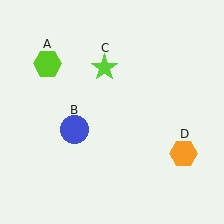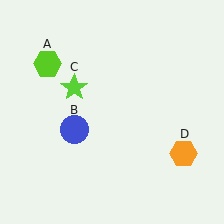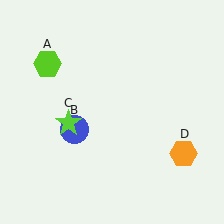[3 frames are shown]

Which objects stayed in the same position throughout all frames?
Lime hexagon (object A) and blue circle (object B) and orange hexagon (object D) remained stationary.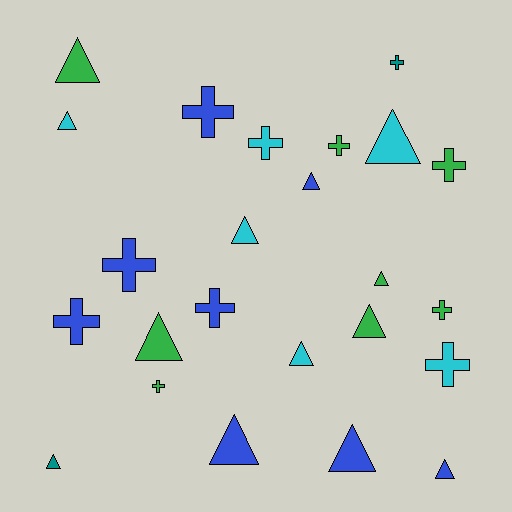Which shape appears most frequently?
Triangle, with 13 objects.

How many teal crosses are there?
There is 1 teal cross.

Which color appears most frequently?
Green, with 8 objects.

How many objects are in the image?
There are 24 objects.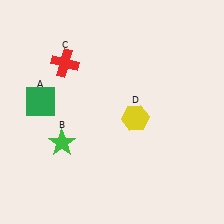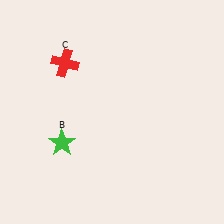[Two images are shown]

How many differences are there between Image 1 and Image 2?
There are 2 differences between the two images.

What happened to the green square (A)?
The green square (A) was removed in Image 2. It was in the top-left area of Image 1.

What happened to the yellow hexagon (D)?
The yellow hexagon (D) was removed in Image 2. It was in the bottom-right area of Image 1.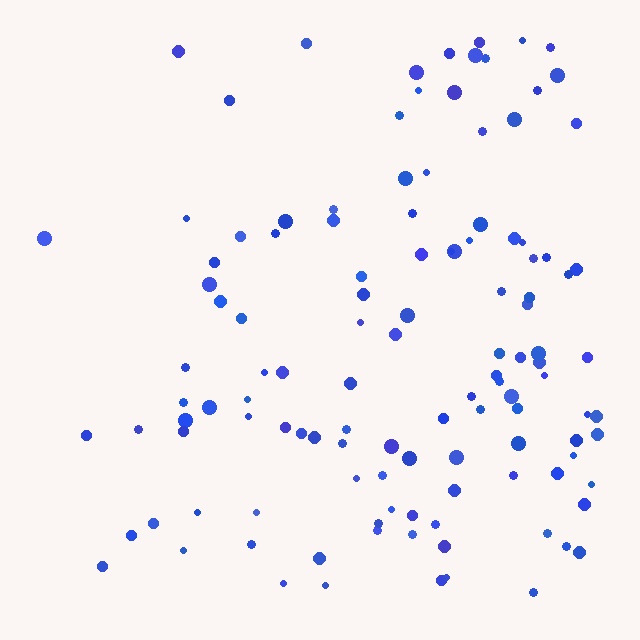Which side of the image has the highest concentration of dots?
The right.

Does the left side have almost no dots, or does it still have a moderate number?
Still a moderate number, just noticeably fewer than the right.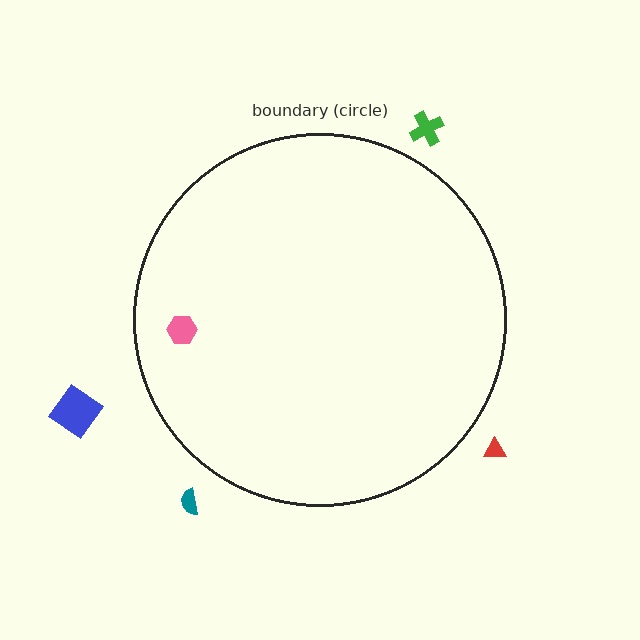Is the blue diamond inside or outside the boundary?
Outside.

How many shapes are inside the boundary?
1 inside, 4 outside.